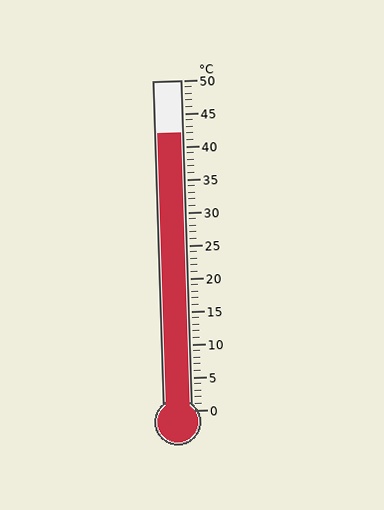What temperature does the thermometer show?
The thermometer shows approximately 42°C.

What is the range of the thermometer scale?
The thermometer scale ranges from 0°C to 50°C.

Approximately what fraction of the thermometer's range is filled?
The thermometer is filled to approximately 85% of its range.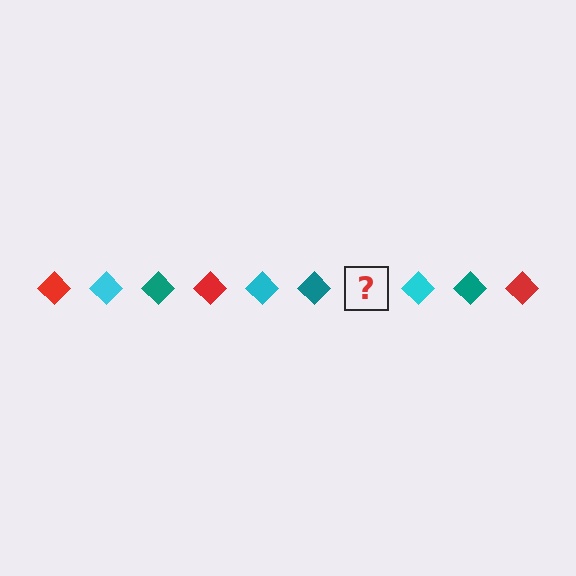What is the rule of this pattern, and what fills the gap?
The rule is that the pattern cycles through red, cyan, teal diamonds. The gap should be filled with a red diamond.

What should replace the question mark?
The question mark should be replaced with a red diamond.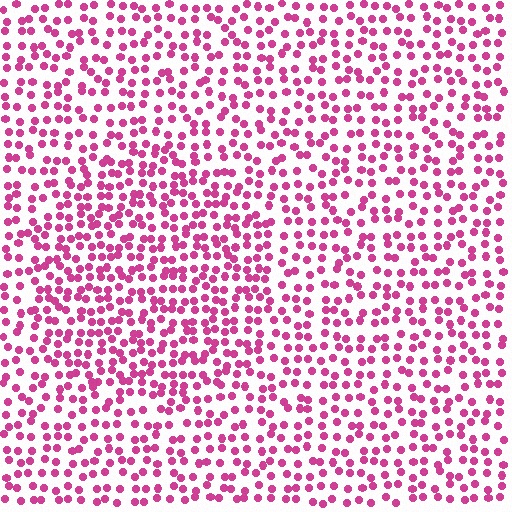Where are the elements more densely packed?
The elements are more densely packed inside the circle boundary.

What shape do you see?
I see a circle.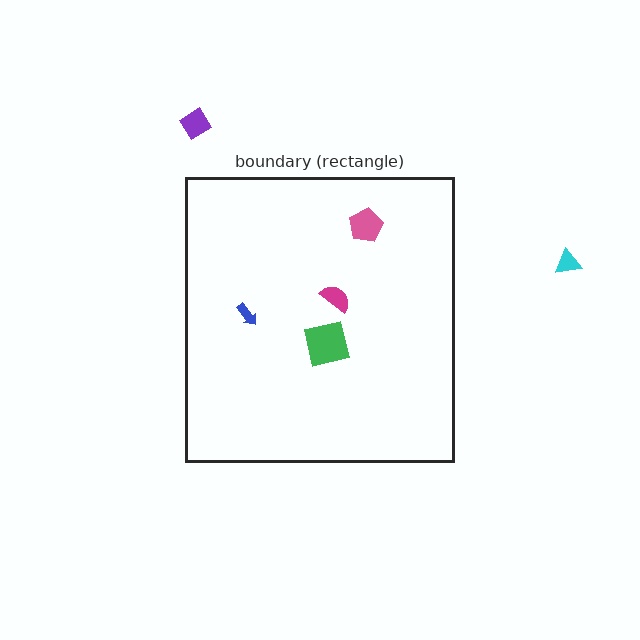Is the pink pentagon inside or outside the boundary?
Inside.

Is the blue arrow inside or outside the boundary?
Inside.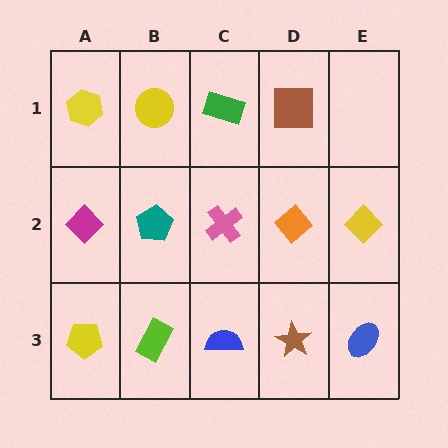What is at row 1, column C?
A green rectangle.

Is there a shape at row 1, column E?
No, that cell is empty.